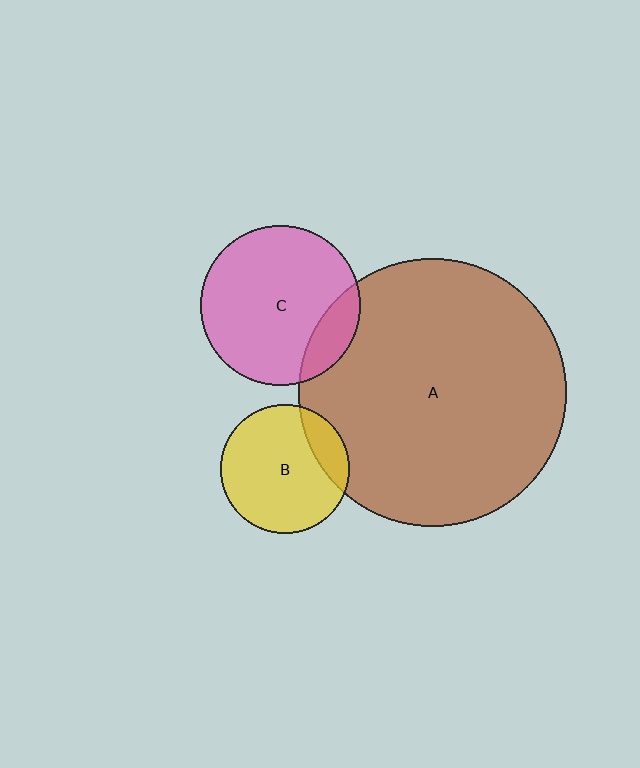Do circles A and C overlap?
Yes.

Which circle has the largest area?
Circle A (brown).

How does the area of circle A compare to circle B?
Approximately 4.3 times.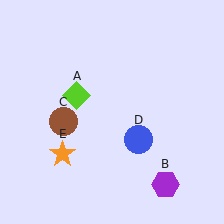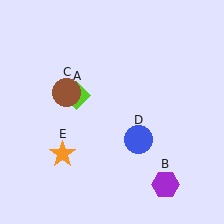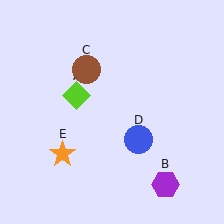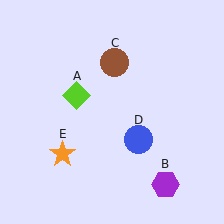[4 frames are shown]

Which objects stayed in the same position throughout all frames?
Lime diamond (object A) and purple hexagon (object B) and blue circle (object D) and orange star (object E) remained stationary.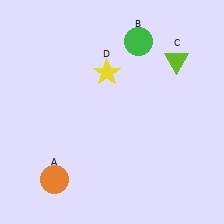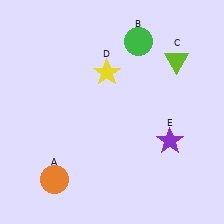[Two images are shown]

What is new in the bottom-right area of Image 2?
A purple star (E) was added in the bottom-right area of Image 2.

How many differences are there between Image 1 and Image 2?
There is 1 difference between the two images.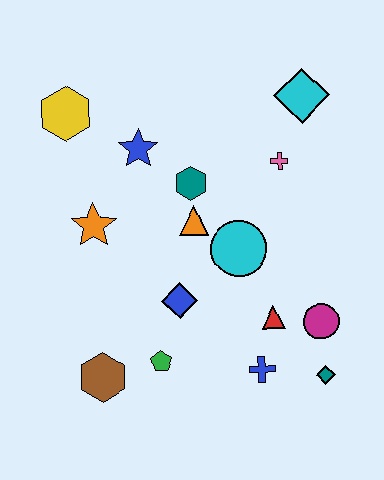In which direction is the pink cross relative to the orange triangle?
The pink cross is to the right of the orange triangle.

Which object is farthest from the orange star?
The teal diamond is farthest from the orange star.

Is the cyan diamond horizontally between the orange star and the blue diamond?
No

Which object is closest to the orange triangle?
The teal hexagon is closest to the orange triangle.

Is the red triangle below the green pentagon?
No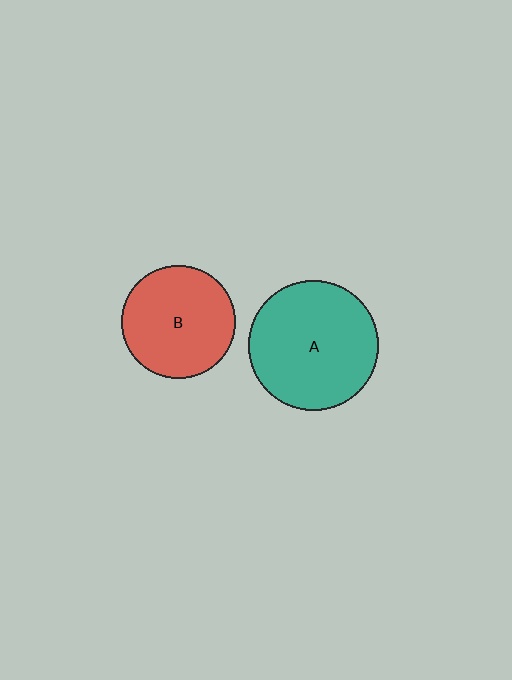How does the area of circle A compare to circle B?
Approximately 1.3 times.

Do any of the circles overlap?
No, none of the circles overlap.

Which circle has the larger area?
Circle A (teal).